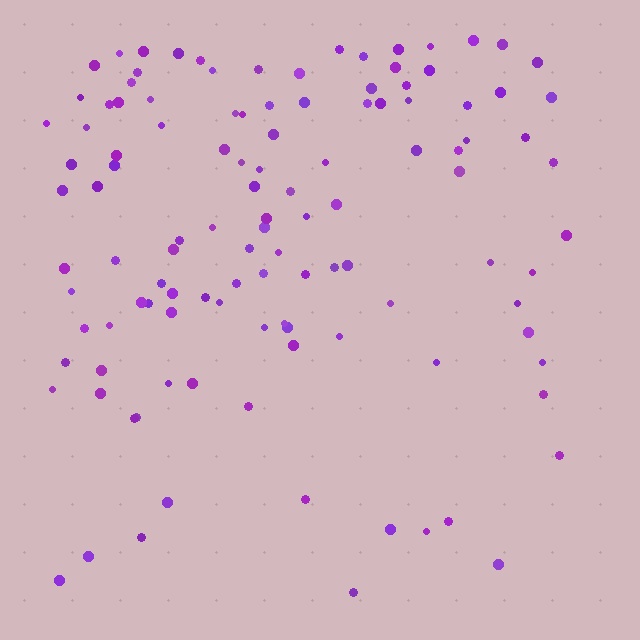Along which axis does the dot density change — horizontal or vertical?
Vertical.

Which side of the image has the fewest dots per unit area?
The bottom.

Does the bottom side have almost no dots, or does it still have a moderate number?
Still a moderate number, just noticeably fewer than the top.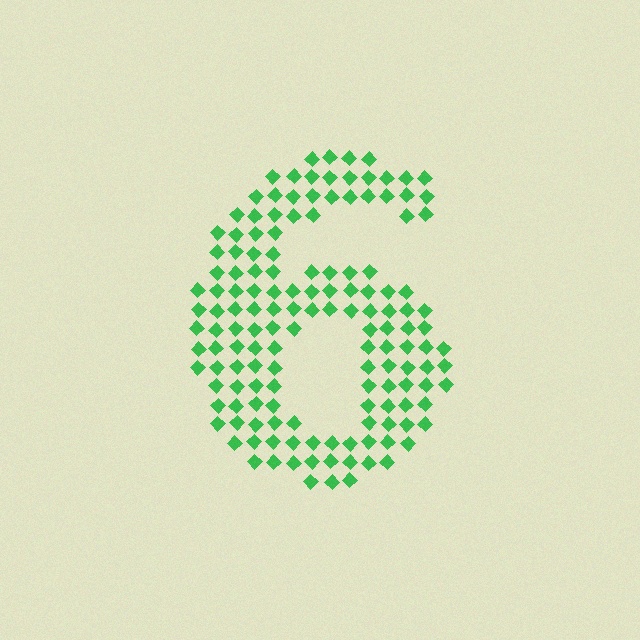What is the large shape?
The large shape is the digit 6.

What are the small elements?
The small elements are diamonds.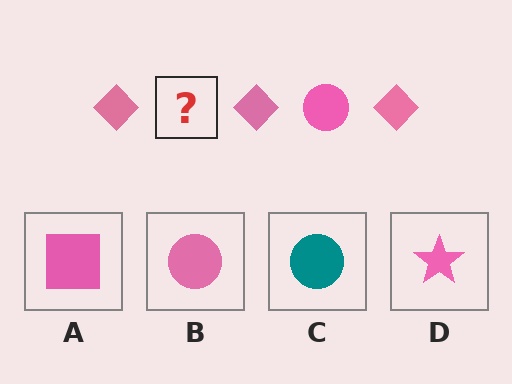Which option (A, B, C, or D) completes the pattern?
B.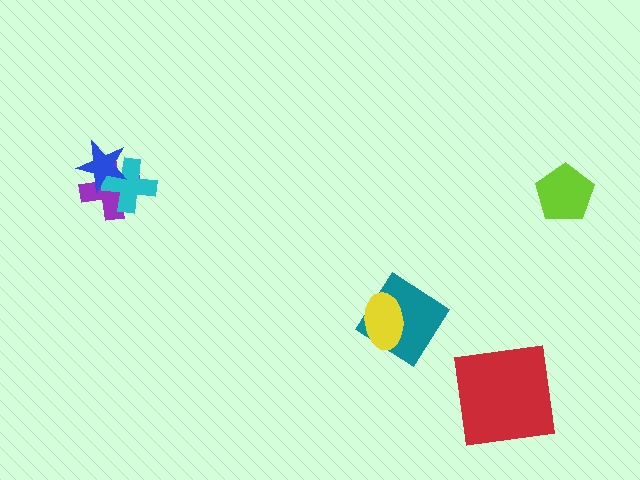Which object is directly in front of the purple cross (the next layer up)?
The cyan cross is directly in front of the purple cross.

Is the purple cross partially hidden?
Yes, it is partially covered by another shape.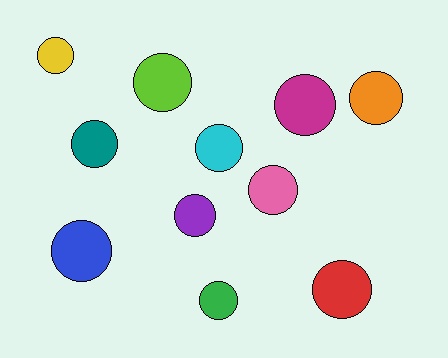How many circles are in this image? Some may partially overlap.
There are 11 circles.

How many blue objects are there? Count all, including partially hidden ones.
There is 1 blue object.